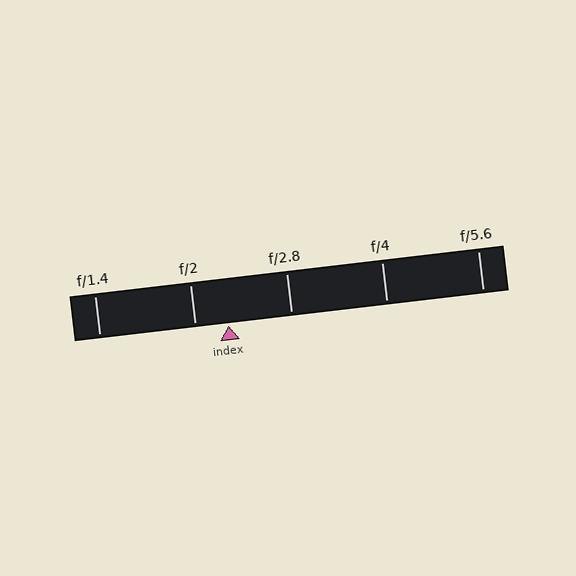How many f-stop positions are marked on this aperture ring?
There are 5 f-stop positions marked.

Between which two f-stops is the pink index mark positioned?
The index mark is between f/2 and f/2.8.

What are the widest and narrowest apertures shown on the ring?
The widest aperture shown is f/1.4 and the narrowest is f/5.6.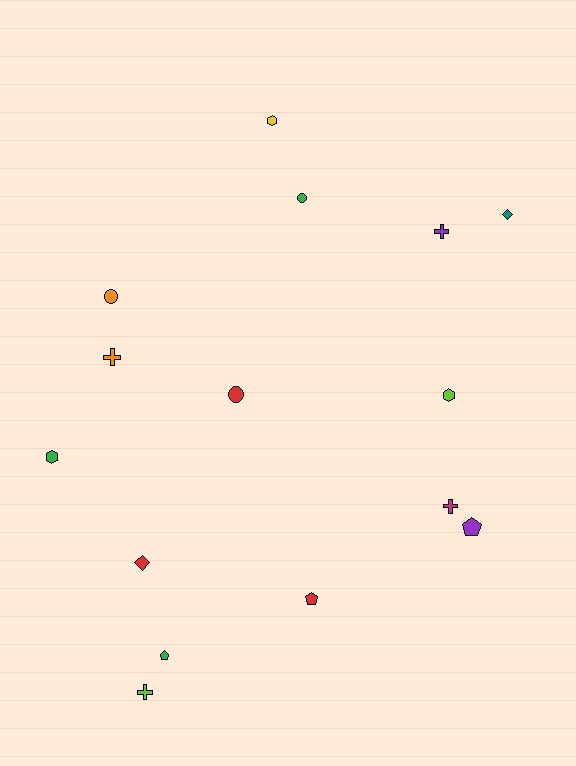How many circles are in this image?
There are 3 circles.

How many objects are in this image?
There are 15 objects.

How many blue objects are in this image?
There are no blue objects.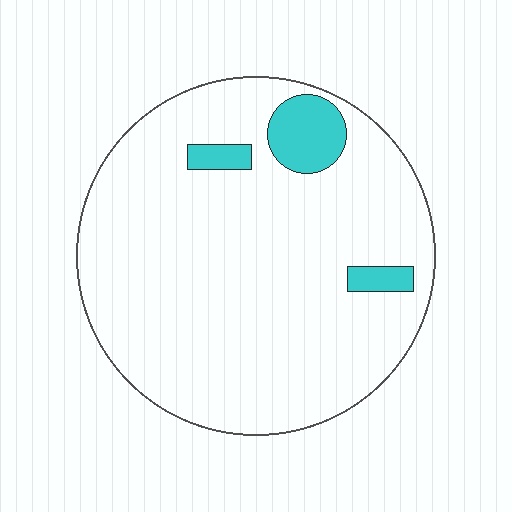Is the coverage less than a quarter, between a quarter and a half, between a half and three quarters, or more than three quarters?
Less than a quarter.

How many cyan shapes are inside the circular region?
3.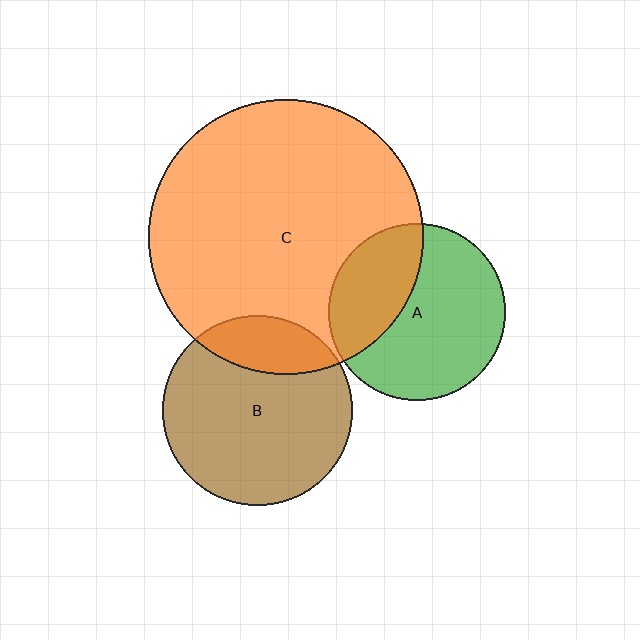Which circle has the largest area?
Circle C (orange).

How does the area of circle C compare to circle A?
Approximately 2.4 times.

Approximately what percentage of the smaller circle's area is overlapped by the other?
Approximately 35%.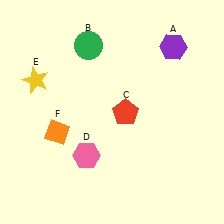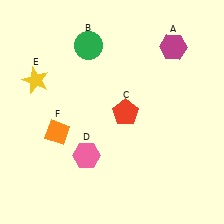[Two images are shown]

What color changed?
The hexagon (A) changed from purple in Image 1 to magenta in Image 2.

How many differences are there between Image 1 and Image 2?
There is 1 difference between the two images.